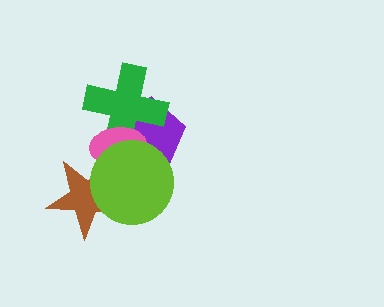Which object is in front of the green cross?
The pink ellipse is in front of the green cross.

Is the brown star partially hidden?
Yes, it is partially covered by another shape.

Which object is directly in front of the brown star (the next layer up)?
The pink ellipse is directly in front of the brown star.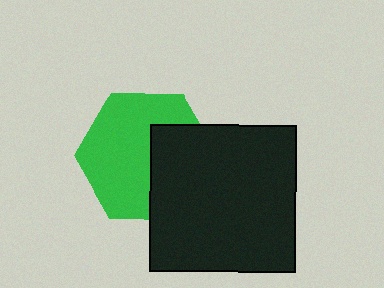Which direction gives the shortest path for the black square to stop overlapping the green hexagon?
Moving right gives the shortest separation.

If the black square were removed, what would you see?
You would see the complete green hexagon.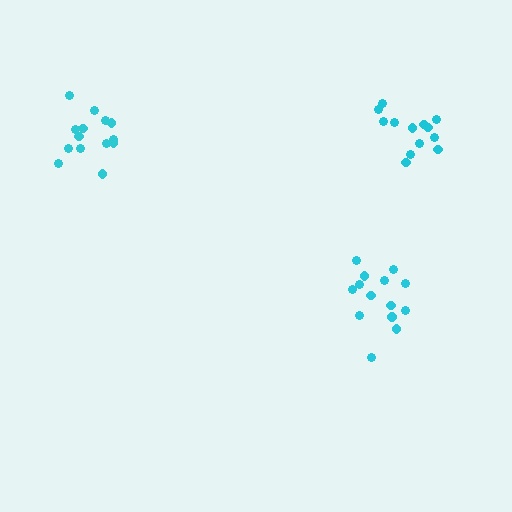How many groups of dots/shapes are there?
There are 3 groups.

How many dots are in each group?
Group 1: 14 dots, Group 2: 14 dots, Group 3: 13 dots (41 total).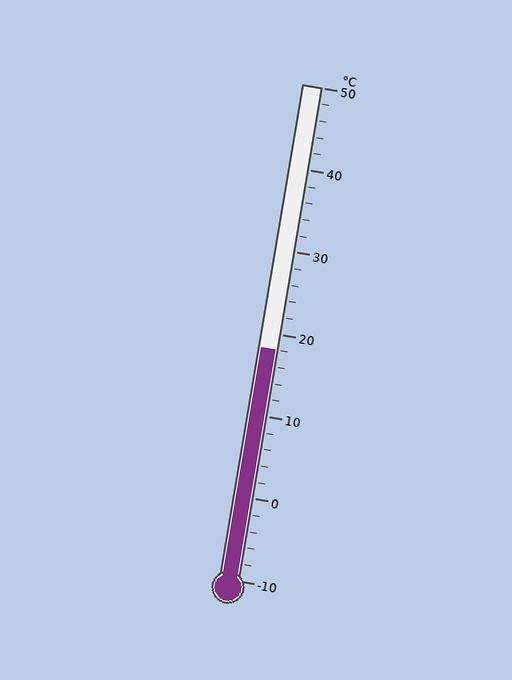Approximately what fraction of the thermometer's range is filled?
The thermometer is filled to approximately 45% of its range.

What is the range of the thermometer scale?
The thermometer scale ranges from -10°C to 50°C.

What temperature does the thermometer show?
The thermometer shows approximately 18°C.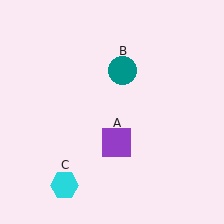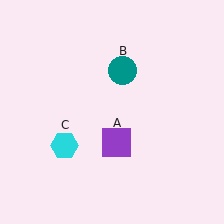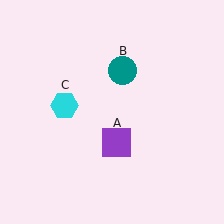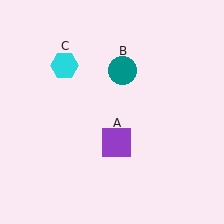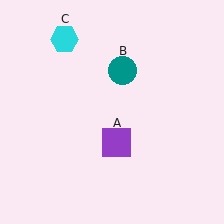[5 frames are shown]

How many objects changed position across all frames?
1 object changed position: cyan hexagon (object C).